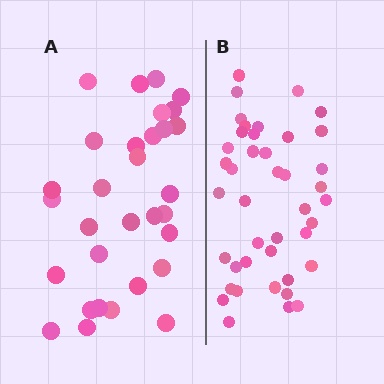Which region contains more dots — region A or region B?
Region B (the right region) has more dots.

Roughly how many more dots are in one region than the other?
Region B has roughly 12 or so more dots than region A.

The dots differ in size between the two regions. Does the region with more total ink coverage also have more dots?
No. Region A has more total ink coverage because its dots are larger, but region B actually contains more individual dots. Total area can be misleading — the number of items is what matters here.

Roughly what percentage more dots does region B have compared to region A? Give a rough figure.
About 35% more.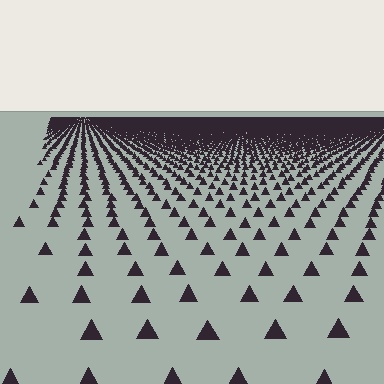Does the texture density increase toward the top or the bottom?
Density increases toward the top.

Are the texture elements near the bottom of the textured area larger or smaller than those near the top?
Larger. Near the bottom, elements are closer to the viewer and appear at a bigger on-screen size.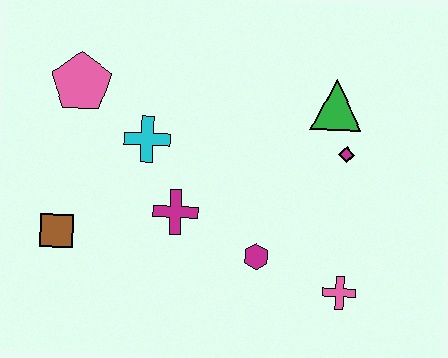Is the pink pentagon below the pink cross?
No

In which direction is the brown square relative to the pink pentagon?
The brown square is below the pink pentagon.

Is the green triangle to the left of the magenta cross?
No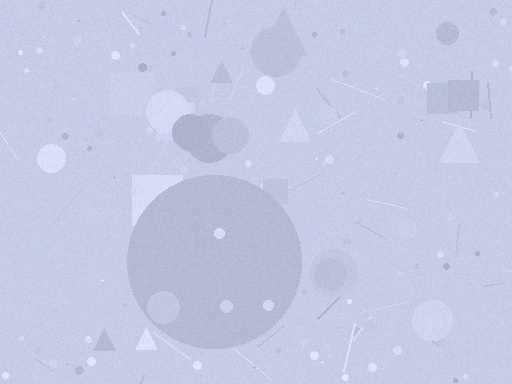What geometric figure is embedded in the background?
A circle is embedded in the background.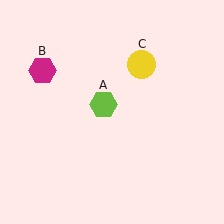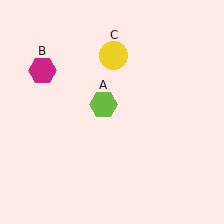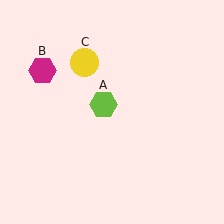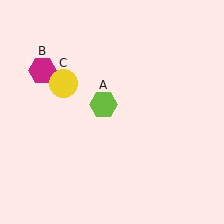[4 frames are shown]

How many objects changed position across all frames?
1 object changed position: yellow circle (object C).